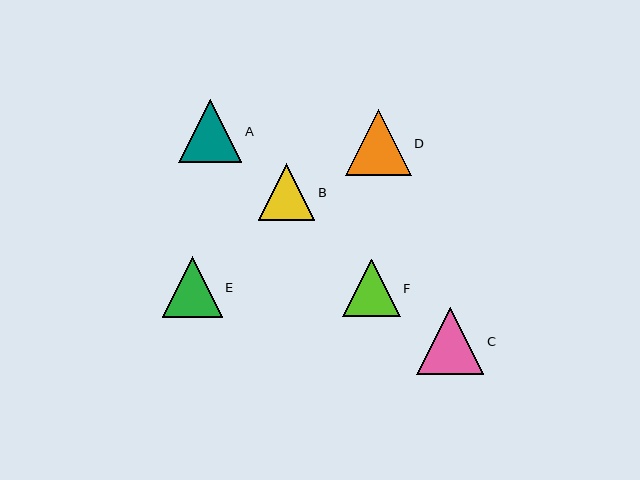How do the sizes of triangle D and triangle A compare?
Triangle D and triangle A are approximately the same size.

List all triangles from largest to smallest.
From largest to smallest: C, D, A, E, F, B.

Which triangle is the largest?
Triangle C is the largest with a size of approximately 67 pixels.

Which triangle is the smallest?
Triangle B is the smallest with a size of approximately 56 pixels.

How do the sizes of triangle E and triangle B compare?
Triangle E and triangle B are approximately the same size.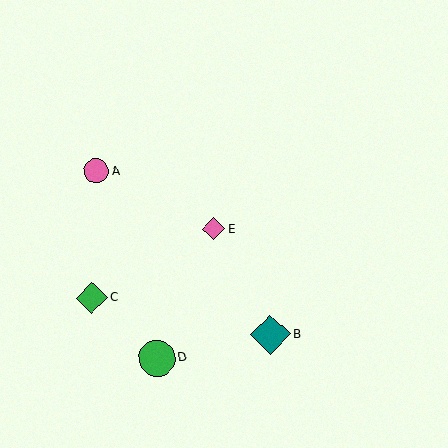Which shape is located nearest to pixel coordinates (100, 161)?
The pink circle (labeled A) at (96, 171) is nearest to that location.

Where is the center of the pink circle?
The center of the pink circle is at (96, 171).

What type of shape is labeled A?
Shape A is a pink circle.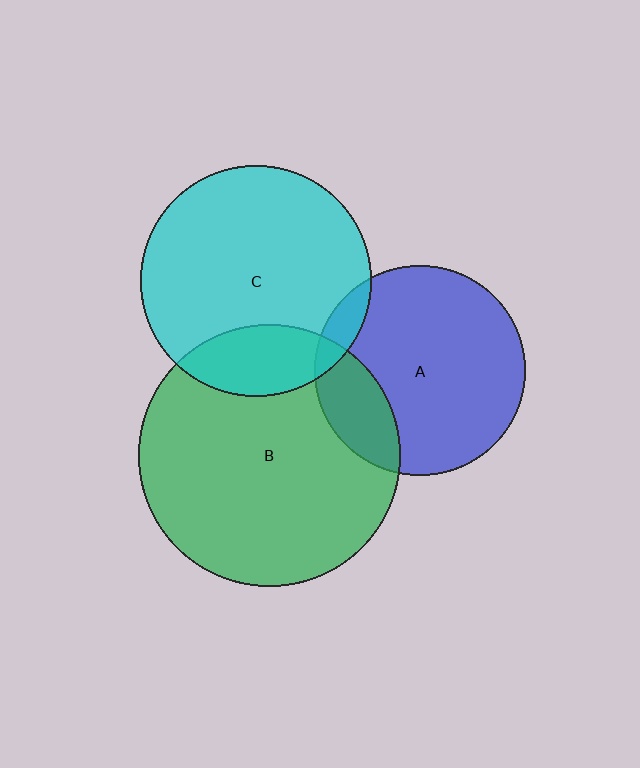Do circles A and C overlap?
Yes.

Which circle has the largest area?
Circle B (green).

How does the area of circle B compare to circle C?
Approximately 1.3 times.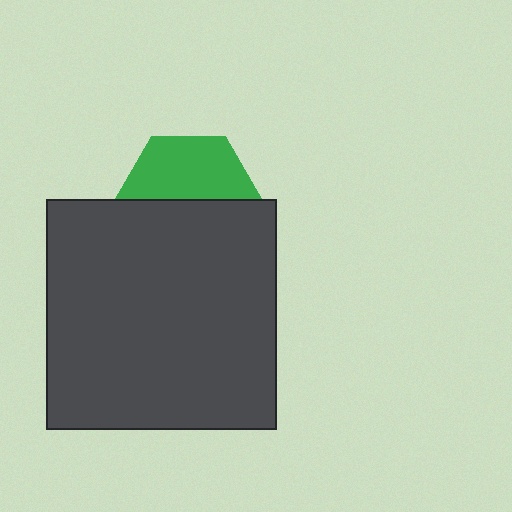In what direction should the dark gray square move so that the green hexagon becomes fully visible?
The dark gray square should move down. That is the shortest direction to clear the overlap and leave the green hexagon fully visible.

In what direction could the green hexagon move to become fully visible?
The green hexagon could move up. That would shift it out from behind the dark gray square entirely.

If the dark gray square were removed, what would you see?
You would see the complete green hexagon.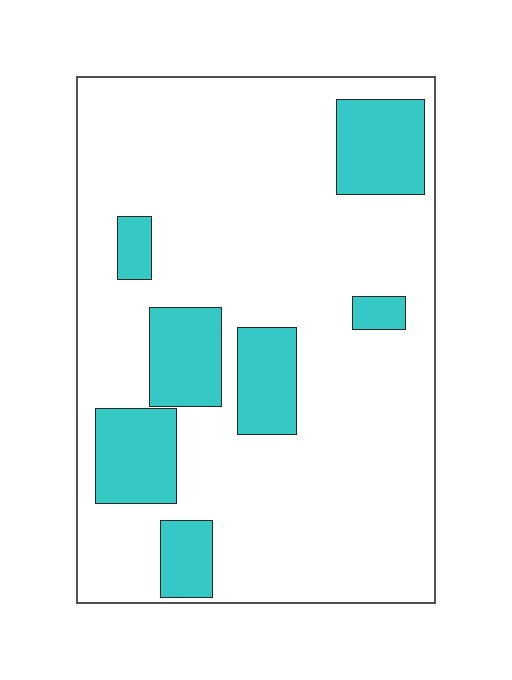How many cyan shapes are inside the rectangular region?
7.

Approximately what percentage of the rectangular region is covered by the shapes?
Approximately 20%.